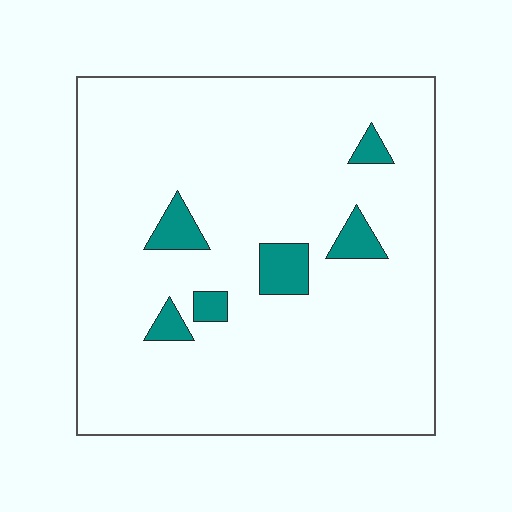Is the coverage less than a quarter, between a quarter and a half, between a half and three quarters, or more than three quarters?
Less than a quarter.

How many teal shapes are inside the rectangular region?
6.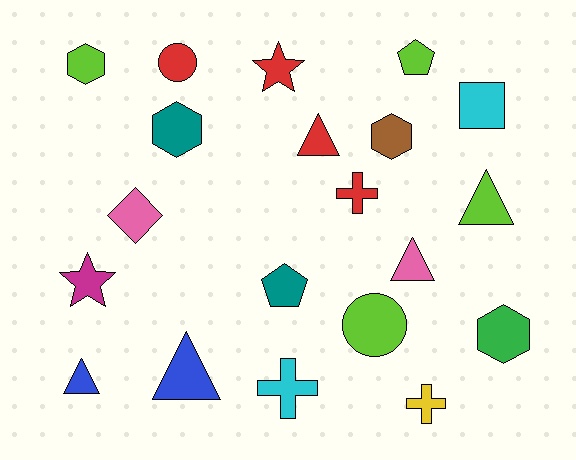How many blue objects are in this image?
There are 2 blue objects.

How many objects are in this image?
There are 20 objects.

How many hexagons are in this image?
There are 4 hexagons.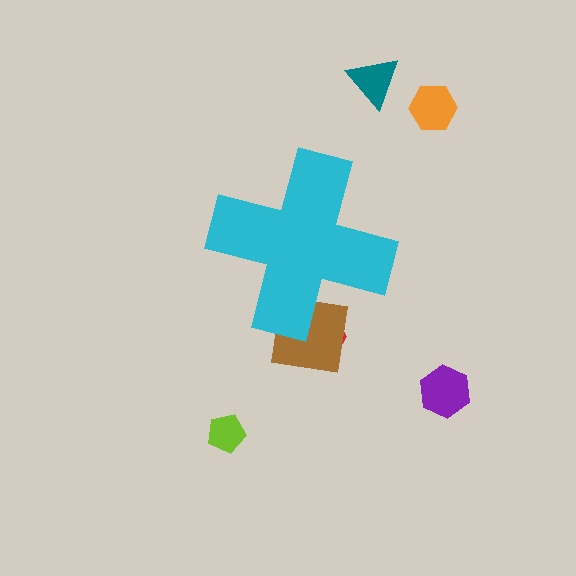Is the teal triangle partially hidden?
No, the teal triangle is fully visible.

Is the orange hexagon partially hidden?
No, the orange hexagon is fully visible.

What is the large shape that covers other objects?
A cyan cross.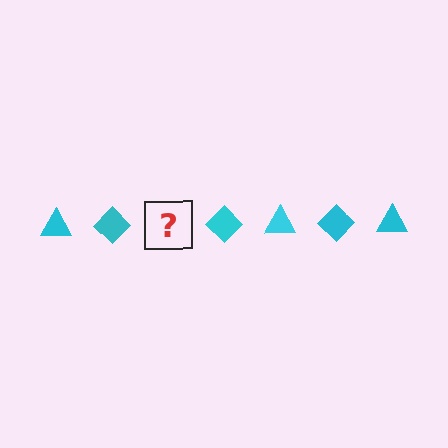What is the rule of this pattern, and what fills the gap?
The rule is that the pattern cycles through triangle, diamond shapes in cyan. The gap should be filled with a cyan triangle.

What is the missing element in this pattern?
The missing element is a cyan triangle.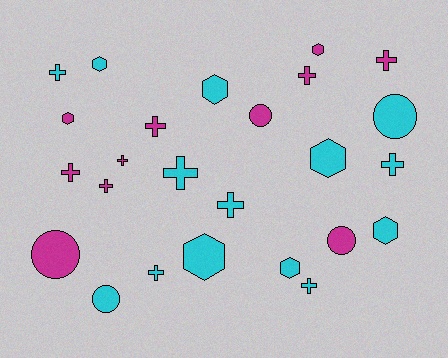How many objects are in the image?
There are 25 objects.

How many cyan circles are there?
There are 2 cyan circles.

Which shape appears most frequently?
Cross, with 12 objects.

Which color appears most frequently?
Cyan, with 14 objects.